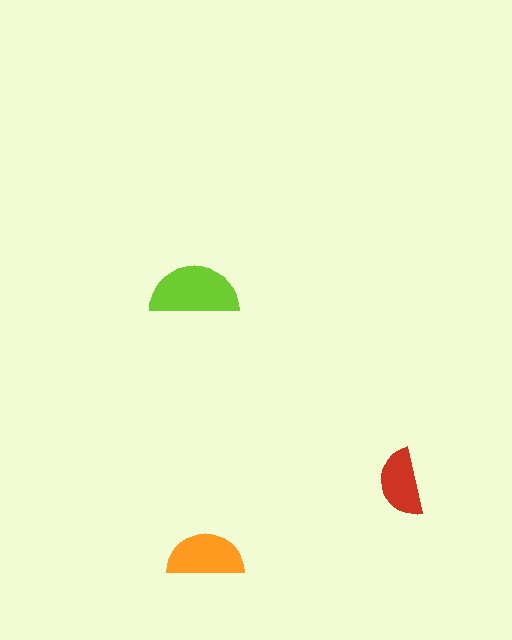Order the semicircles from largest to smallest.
the lime one, the orange one, the red one.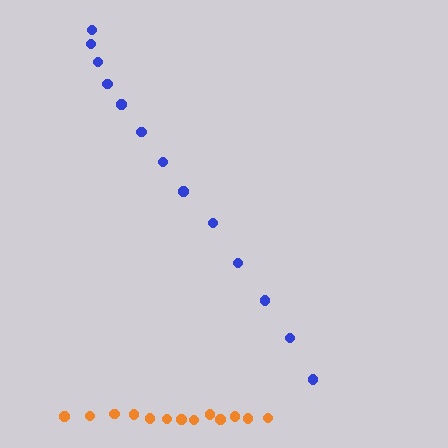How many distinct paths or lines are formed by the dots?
There are 2 distinct paths.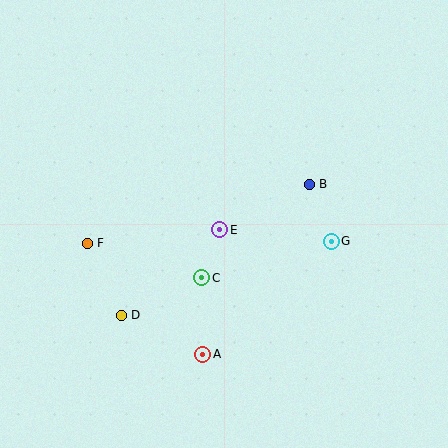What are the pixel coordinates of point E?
Point E is at (220, 230).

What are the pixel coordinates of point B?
Point B is at (309, 184).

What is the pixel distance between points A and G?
The distance between A and G is 171 pixels.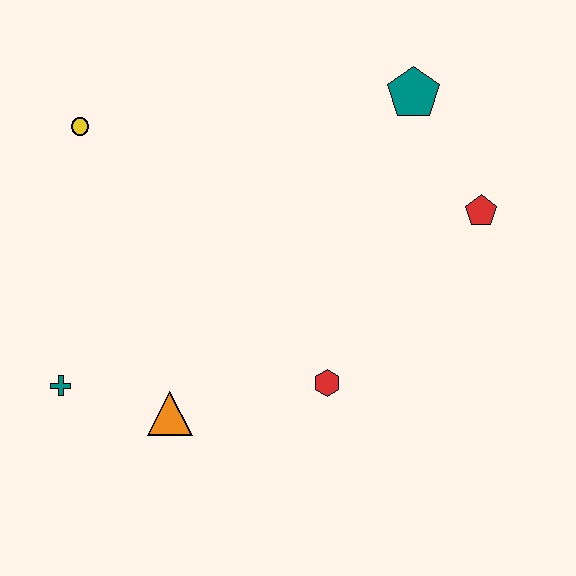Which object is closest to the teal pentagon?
The red pentagon is closest to the teal pentagon.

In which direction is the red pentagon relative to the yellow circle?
The red pentagon is to the right of the yellow circle.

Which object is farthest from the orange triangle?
The teal pentagon is farthest from the orange triangle.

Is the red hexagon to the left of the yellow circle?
No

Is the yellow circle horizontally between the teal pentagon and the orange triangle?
No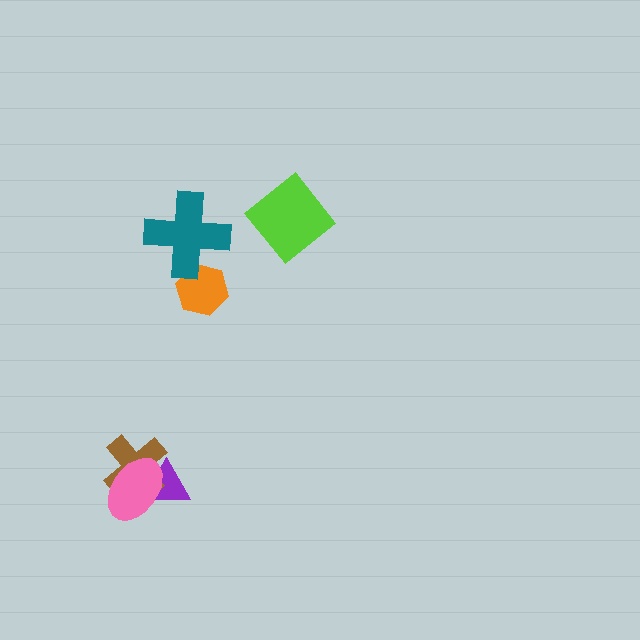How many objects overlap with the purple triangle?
2 objects overlap with the purple triangle.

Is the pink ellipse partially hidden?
No, no other shape covers it.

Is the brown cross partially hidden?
Yes, it is partially covered by another shape.